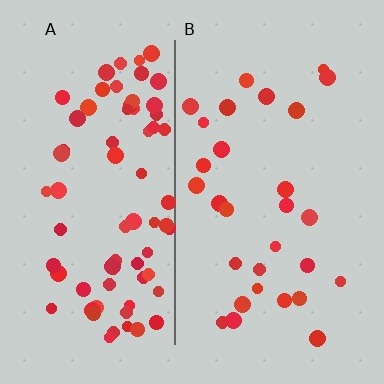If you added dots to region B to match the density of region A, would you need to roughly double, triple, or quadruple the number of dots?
Approximately triple.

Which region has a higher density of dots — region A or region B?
A (the left).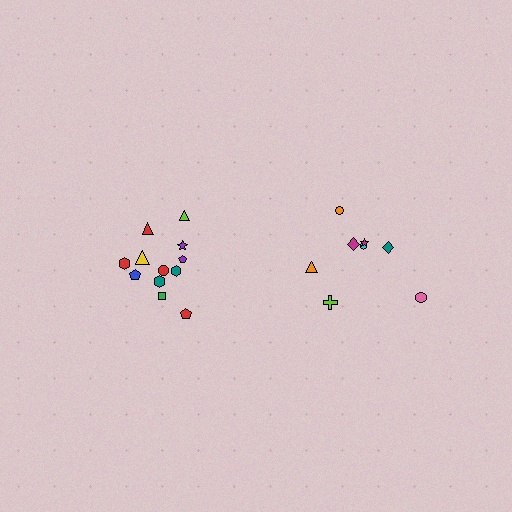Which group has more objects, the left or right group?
The left group.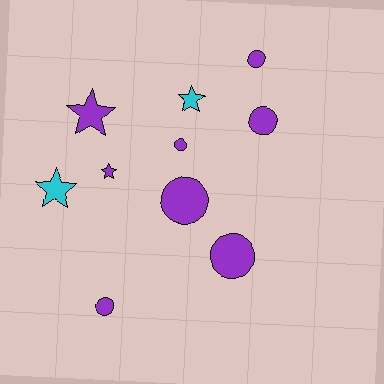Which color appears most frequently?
Purple, with 8 objects.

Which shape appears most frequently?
Circle, with 6 objects.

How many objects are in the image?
There are 10 objects.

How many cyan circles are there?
There are no cyan circles.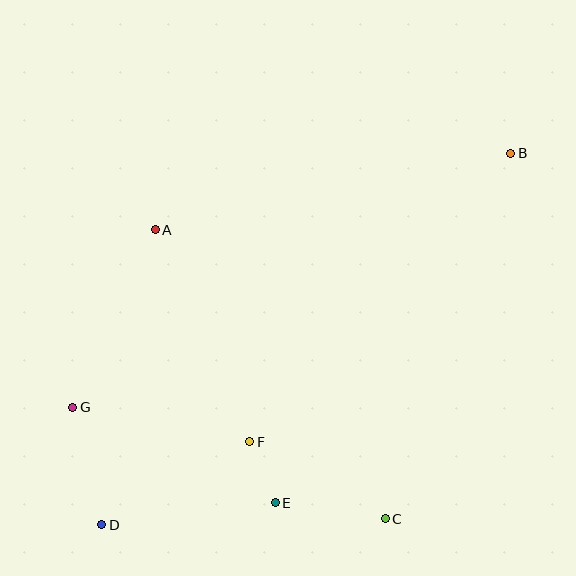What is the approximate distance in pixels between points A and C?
The distance between A and C is approximately 369 pixels.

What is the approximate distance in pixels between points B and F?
The distance between B and F is approximately 389 pixels.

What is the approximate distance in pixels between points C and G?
The distance between C and G is approximately 332 pixels.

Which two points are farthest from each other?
Points B and D are farthest from each other.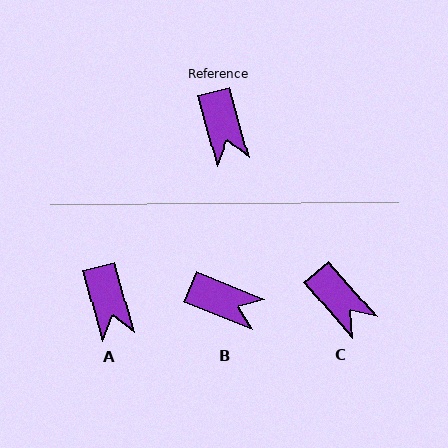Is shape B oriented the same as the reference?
No, it is off by about 53 degrees.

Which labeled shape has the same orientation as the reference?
A.